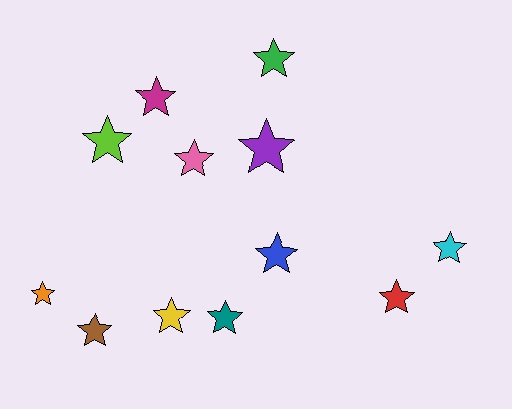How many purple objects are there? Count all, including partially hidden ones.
There is 1 purple object.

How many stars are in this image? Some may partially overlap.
There are 12 stars.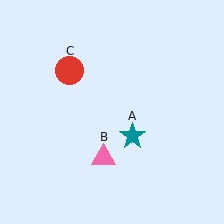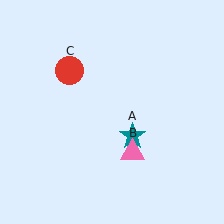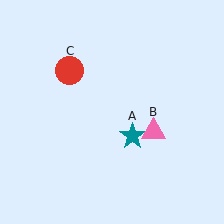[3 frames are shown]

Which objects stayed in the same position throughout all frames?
Teal star (object A) and red circle (object C) remained stationary.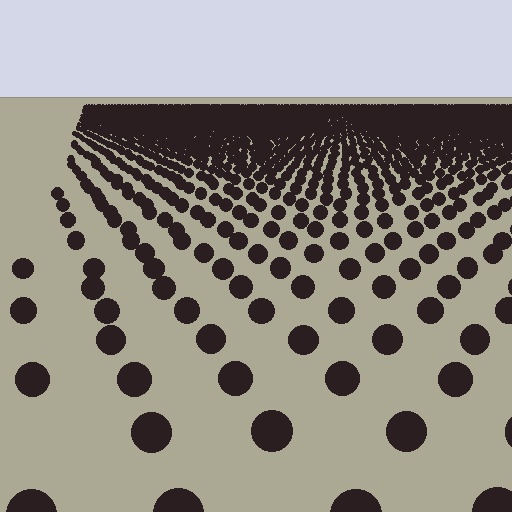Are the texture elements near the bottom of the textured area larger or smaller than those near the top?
Larger. Near the bottom, elements are closer to the viewer and appear at a bigger on-screen size.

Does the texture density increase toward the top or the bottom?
Density increases toward the top.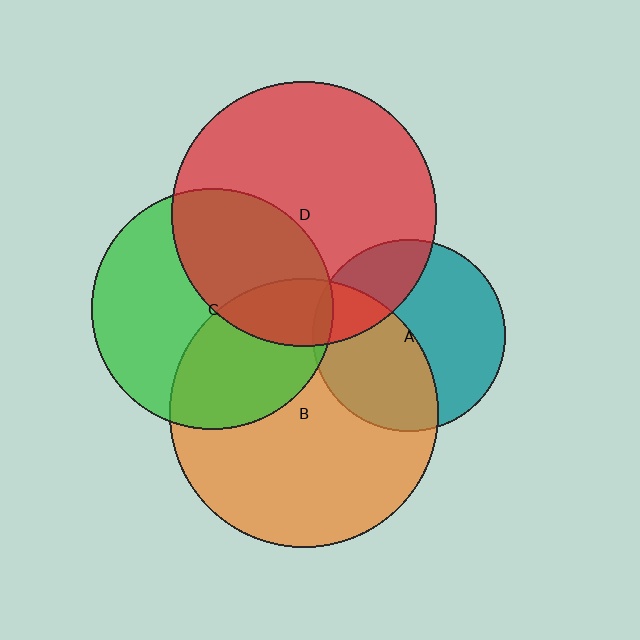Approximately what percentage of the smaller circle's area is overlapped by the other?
Approximately 25%.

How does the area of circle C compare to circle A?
Approximately 1.6 times.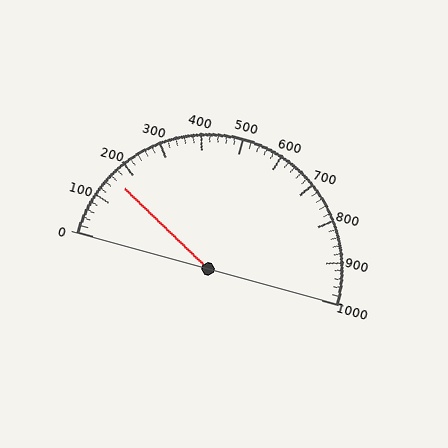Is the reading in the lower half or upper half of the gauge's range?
The reading is in the lower half of the range (0 to 1000).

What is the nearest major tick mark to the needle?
The nearest major tick mark is 200.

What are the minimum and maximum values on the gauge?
The gauge ranges from 0 to 1000.